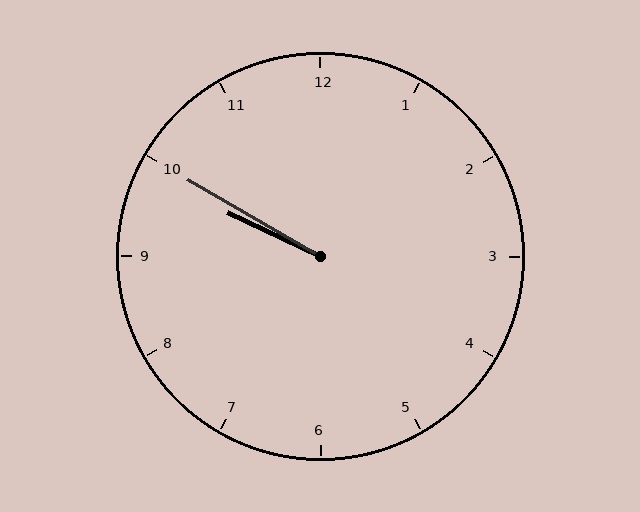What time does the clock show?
9:50.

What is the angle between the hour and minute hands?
Approximately 5 degrees.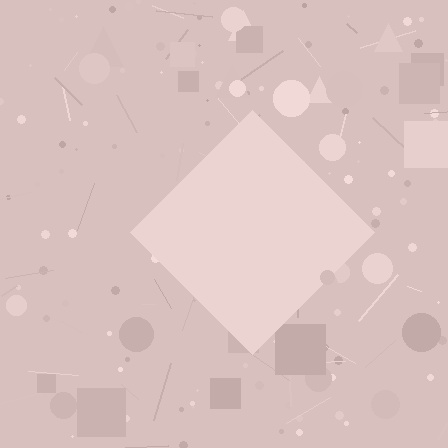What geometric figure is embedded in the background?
A diamond is embedded in the background.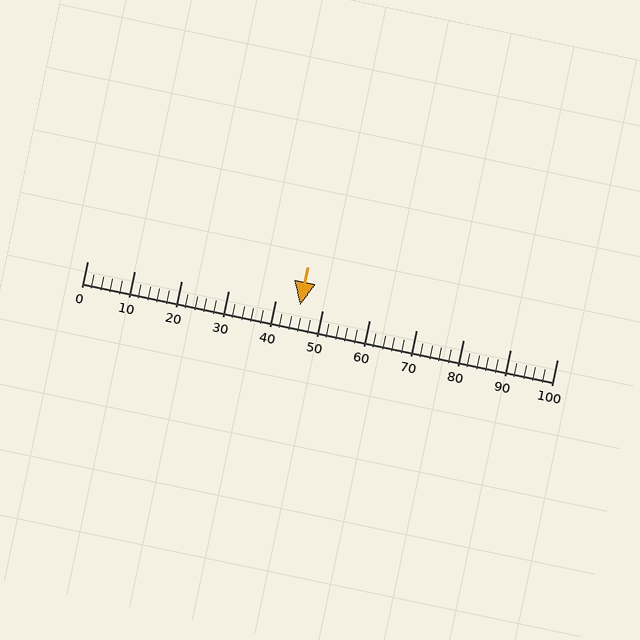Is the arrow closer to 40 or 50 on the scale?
The arrow is closer to 50.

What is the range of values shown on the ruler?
The ruler shows values from 0 to 100.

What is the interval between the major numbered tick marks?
The major tick marks are spaced 10 units apart.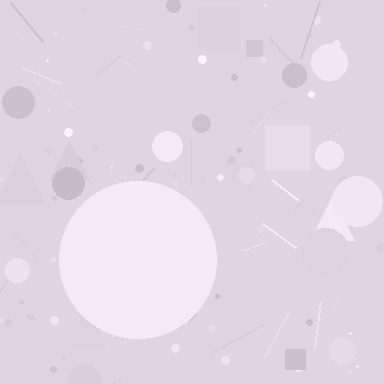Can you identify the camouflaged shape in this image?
The camouflaged shape is a circle.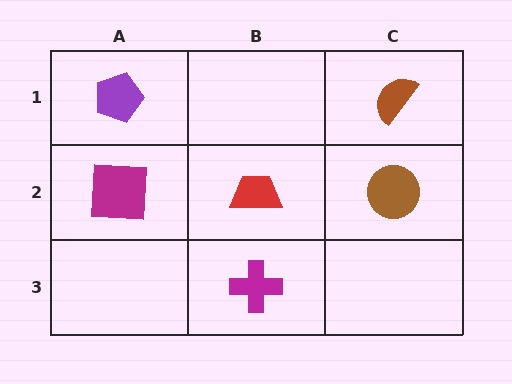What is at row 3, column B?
A magenta cross.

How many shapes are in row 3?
1 shape.